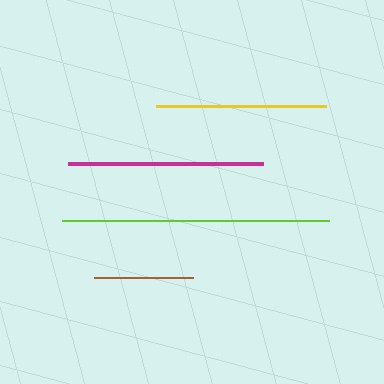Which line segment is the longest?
The lime line is the longest at approximately 267 pixels.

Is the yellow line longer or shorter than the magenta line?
The magenta line is longer than the yellow line.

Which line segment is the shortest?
The brown line is the shortest at approximately 99 pixels.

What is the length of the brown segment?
The brown segment is approximately 99 pixels long.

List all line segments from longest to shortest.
From longest to shortest: lime, magenta, yellow, brown.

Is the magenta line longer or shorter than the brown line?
The magenta line is longer than the brown line.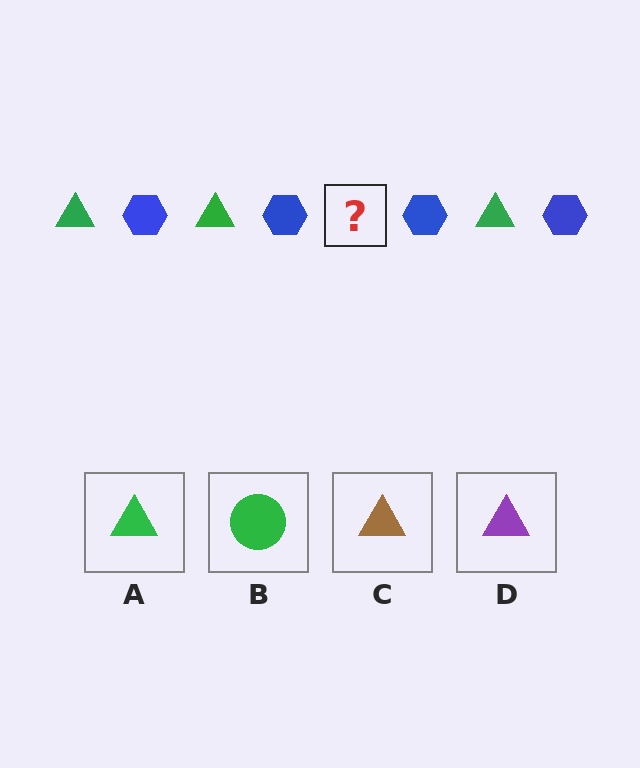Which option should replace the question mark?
Option A.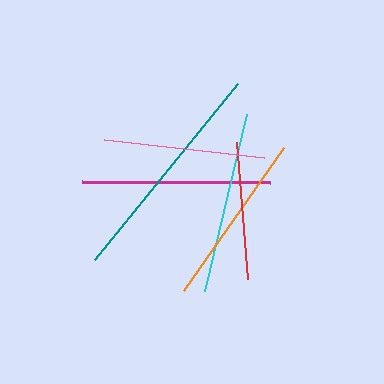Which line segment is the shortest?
The red line is the shortest at approximately 137 pixels.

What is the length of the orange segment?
The orange segment is approximately 174 pixels long.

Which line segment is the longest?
The teal line is the longest at approximately 226 pixels.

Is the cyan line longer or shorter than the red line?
The cyan line is longer than the red line.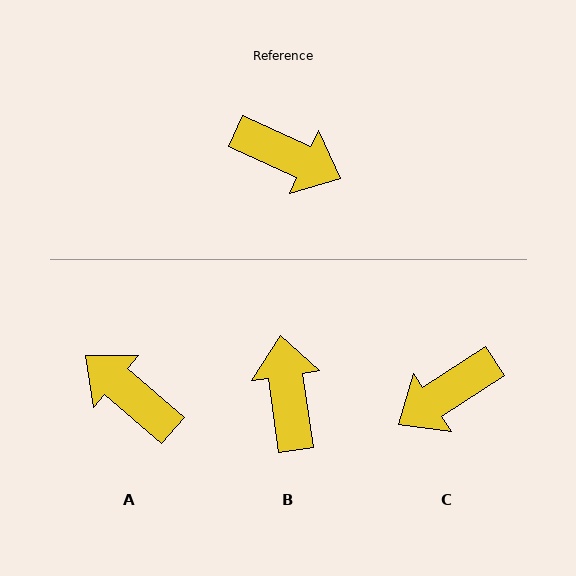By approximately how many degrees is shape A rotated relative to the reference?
Approximately 164 degrees counter-clockwise.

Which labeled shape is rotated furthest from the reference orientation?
A, about 164 degrees away.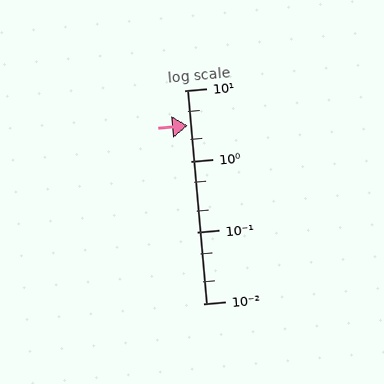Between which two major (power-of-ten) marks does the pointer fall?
The pointer is between 1 and 10.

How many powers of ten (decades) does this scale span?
The scale spans 3 decades, from 0.01 to 10.